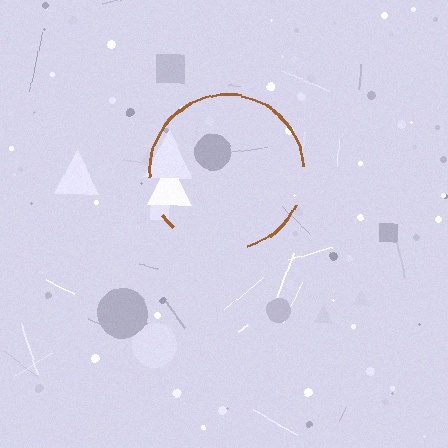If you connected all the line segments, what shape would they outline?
They would outline a circle.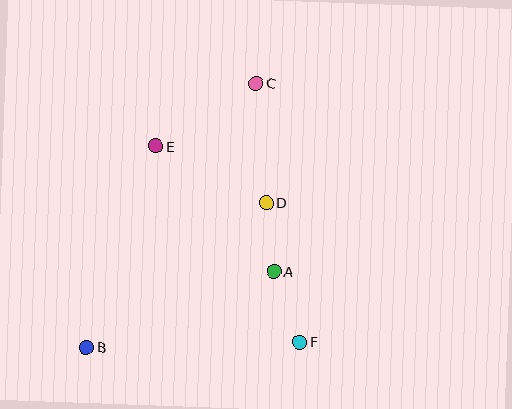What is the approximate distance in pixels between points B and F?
The distance between B and F is approximately 213 pixels.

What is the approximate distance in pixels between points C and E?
The distance between C and E is approximately 118 pixels.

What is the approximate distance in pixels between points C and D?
The distance between C and D is approximately 120 pixels.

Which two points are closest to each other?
Points A and D are closest to each other.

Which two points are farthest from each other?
Points B and C are farthest from each other.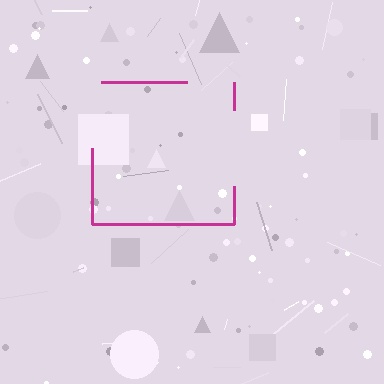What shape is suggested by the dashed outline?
The dashed outline suggests a square.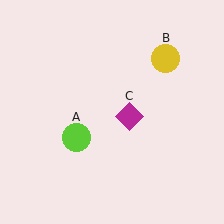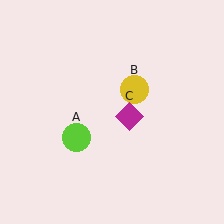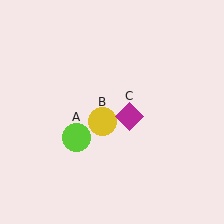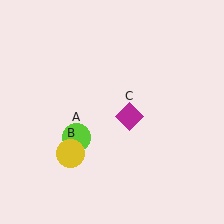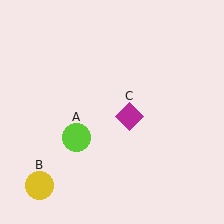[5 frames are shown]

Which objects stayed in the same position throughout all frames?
Lime circle (object A) and magenta diamond (object C) remained stationary.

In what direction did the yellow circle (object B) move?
The yellow circle (object B) moved down and to the left.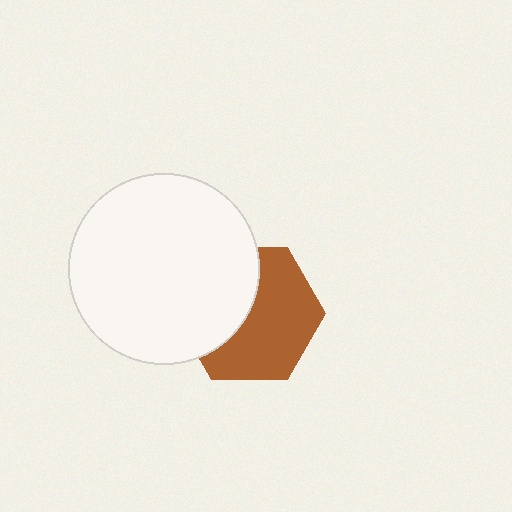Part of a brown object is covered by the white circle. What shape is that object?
It is a hexagon.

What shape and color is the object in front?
The object in front is a white circle.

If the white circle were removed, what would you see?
You would see the complete brown hexagon.